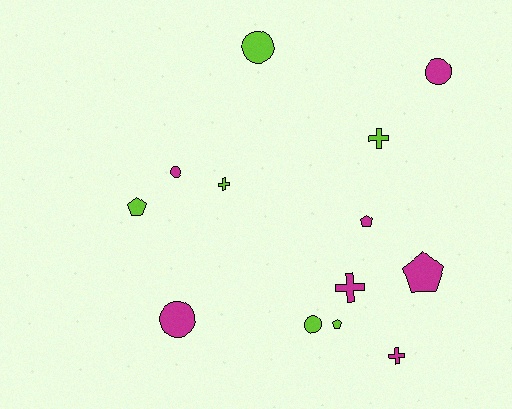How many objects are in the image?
There are 13 objects.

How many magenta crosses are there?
There are 2 magenta crosses.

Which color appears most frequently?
Magenta, with 7 objects.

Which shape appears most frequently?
Circle, with 5 objects.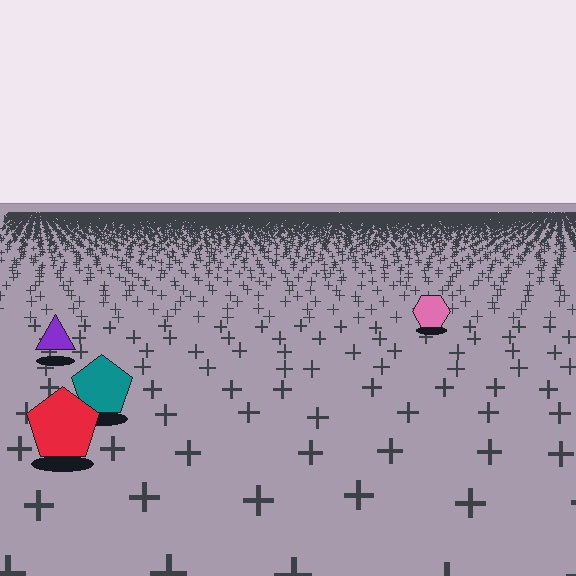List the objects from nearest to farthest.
From nearest to farthest: the red pentagon, the teal pentagon, the purple triangle, the pink hexagon.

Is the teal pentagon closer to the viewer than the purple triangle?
Yes. The teal pentagon is closer — you can tell from the texture gradient: the ground texture is coarser near it.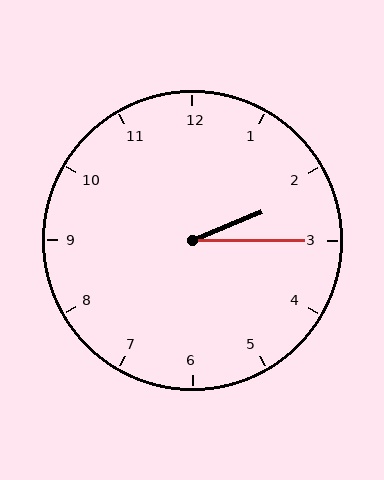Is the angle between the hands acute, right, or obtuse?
It is acute.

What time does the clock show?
2:15.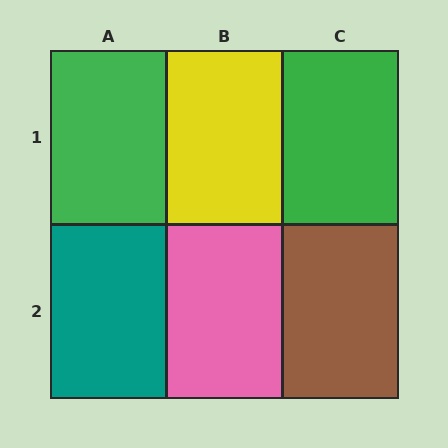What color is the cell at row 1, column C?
Green.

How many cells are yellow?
1 cell is yellow.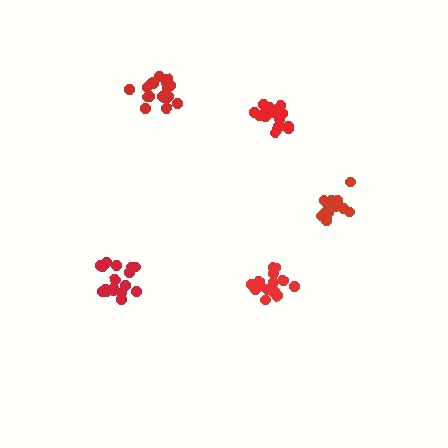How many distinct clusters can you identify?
There are 5 distinct clusters.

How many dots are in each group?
Group 1: 17 dots, Group 2: 16 dots, Group 3: 17 dots, Group 4: 17 dots, Group 5: 19 dots (86 total).